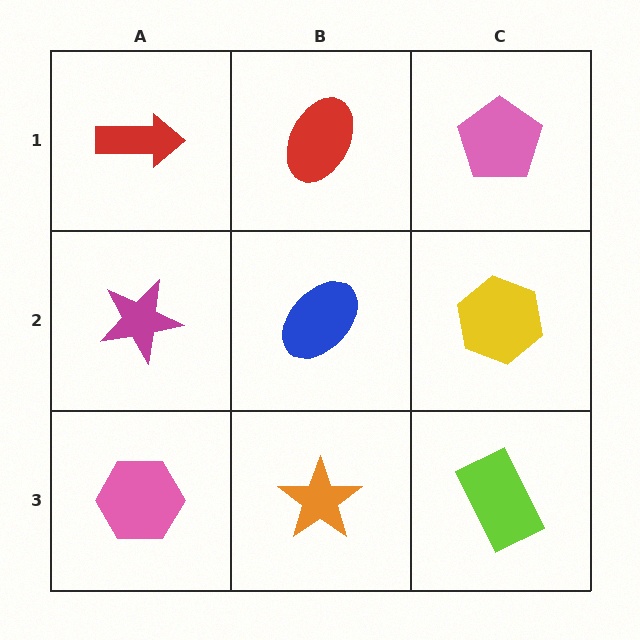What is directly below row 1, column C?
A yellow hexagon.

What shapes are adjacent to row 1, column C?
A yellow hexagon (row 2, column C), a red ellipse (row 1, column B).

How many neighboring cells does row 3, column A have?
2.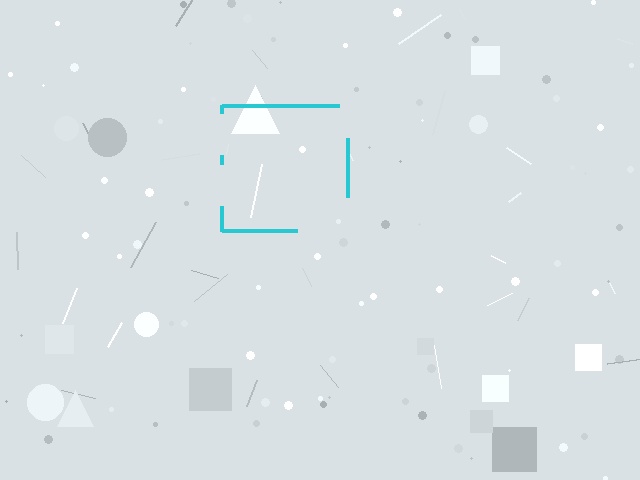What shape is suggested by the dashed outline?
The dashed outline suggests a square.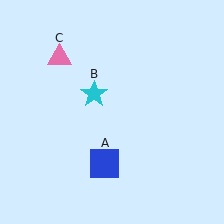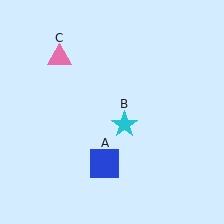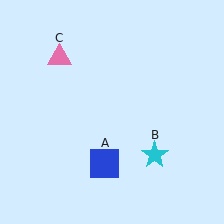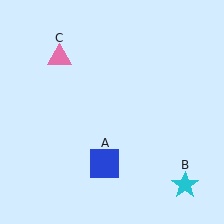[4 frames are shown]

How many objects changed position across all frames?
1 object changed position: cyan star (object B).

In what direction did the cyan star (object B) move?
The cyan star (object B) moved down and to the right.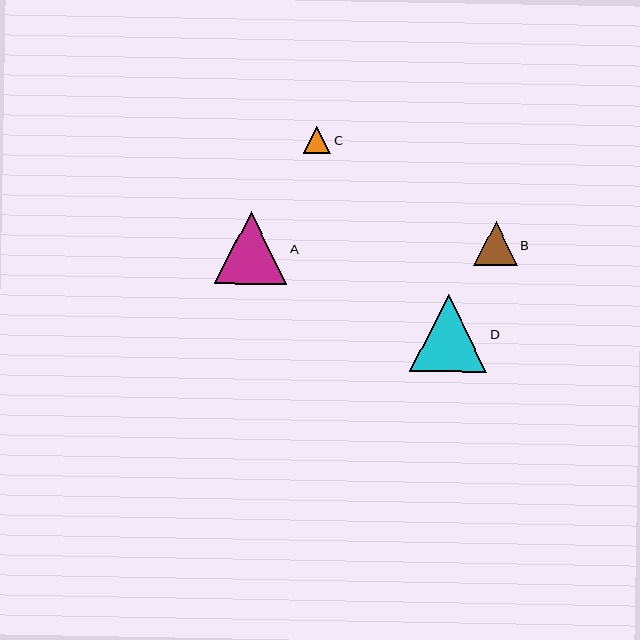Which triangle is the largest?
Triangle D is the largest with a size of approximately 77 pixels.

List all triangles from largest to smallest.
From largest to smallest: D, A, B, C.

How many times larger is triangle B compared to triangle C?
Triangle B is approximately 1.6 times the size of triangle C.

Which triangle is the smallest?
Triangle C is the smallest with a size of approximately 27 pixels.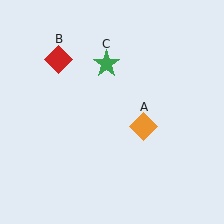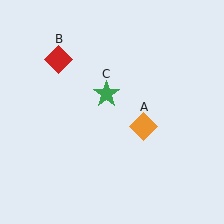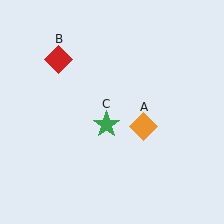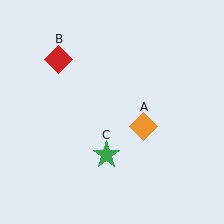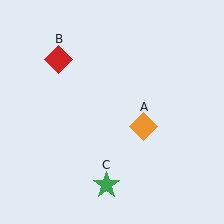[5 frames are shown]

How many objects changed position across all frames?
1 object changed position: green star (object C).